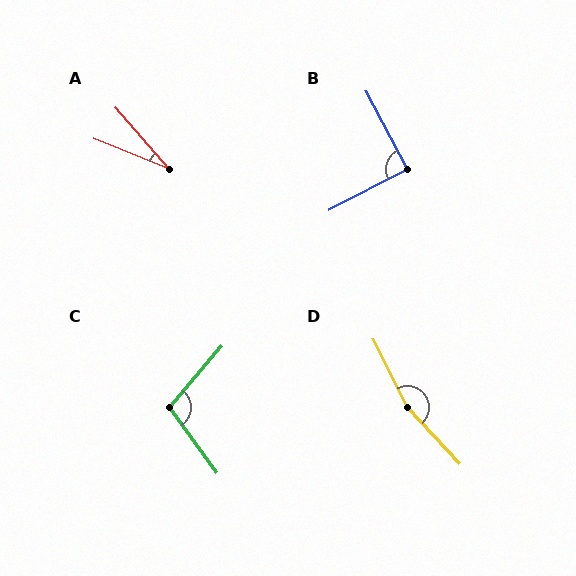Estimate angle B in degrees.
Approximately 89 degrees.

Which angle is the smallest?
A, at approximately 27 degrees.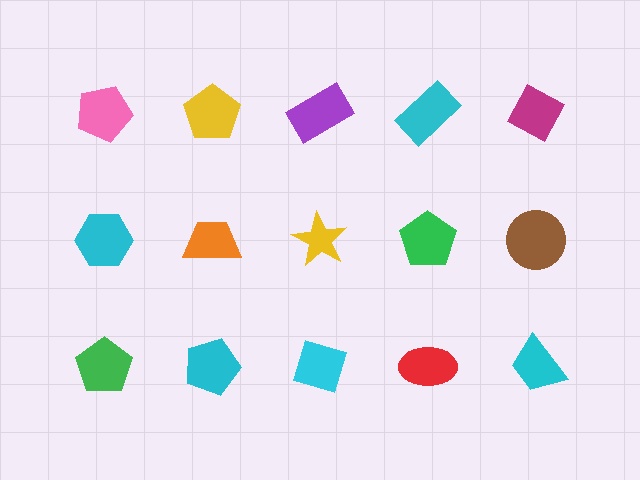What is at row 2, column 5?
A brown circle.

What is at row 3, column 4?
A red ellipse.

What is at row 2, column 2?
An orange trapezoid.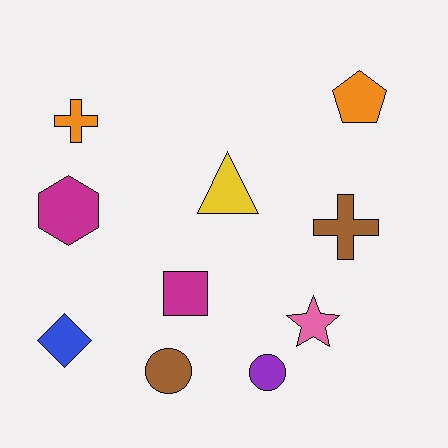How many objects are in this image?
There are 10 objects.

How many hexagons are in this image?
There is 1 hexagon.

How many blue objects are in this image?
There is 1 blue object.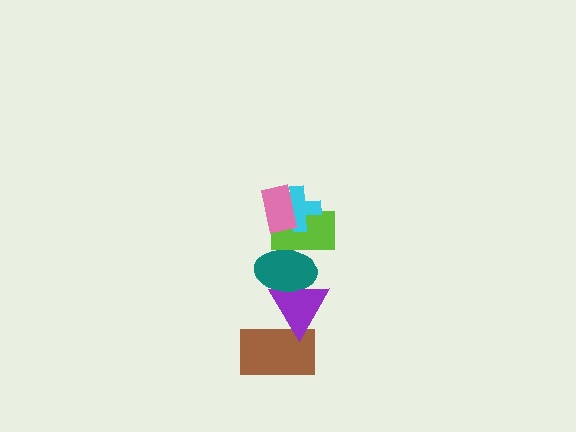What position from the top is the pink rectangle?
The pink rectangle is 1st from the top.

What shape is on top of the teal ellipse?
The lime rectangle is on top of the teal ellipse.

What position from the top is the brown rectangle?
The brown rectangle is 6th from the top.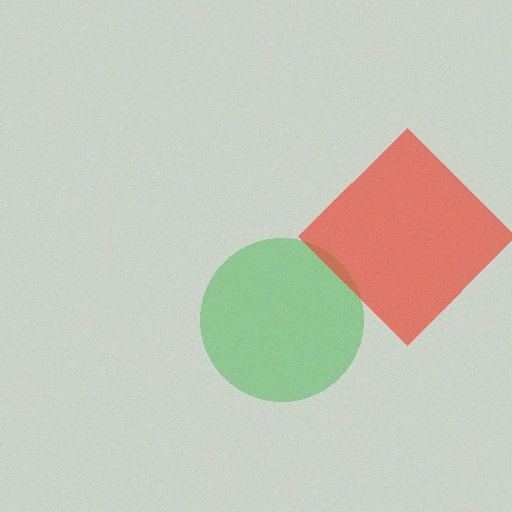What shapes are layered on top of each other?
The layered shapes are: a green circle, a red diamond.